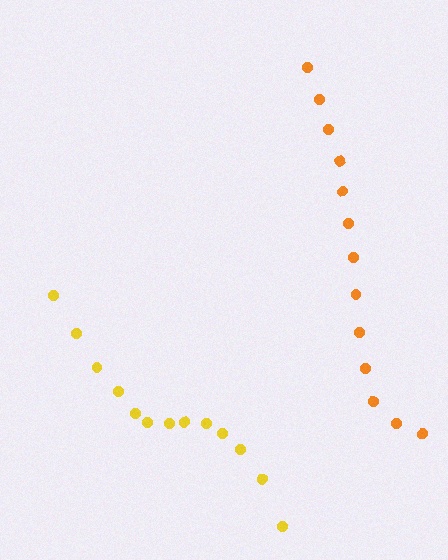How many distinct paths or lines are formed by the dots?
There are 2 distinct paths.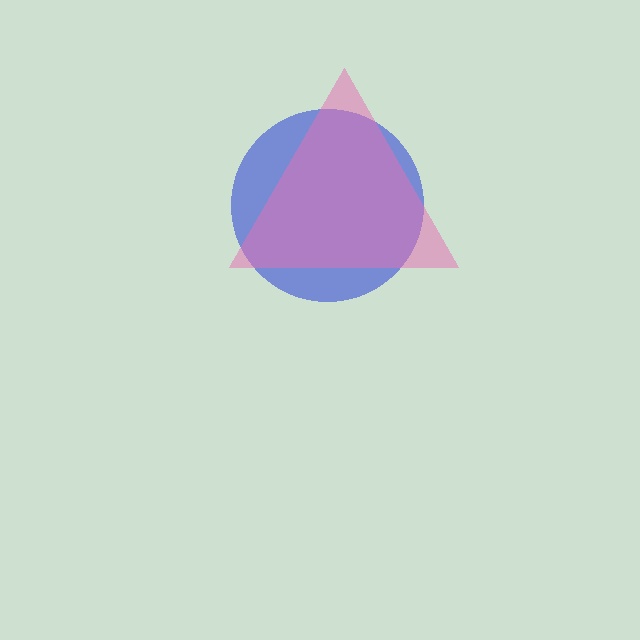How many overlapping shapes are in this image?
There are 2 overlapping shapes in the image.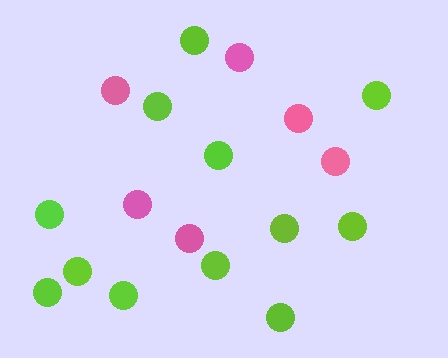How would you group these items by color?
There are 2 groups: one group of pink circles (6) and one group of lime circles (12).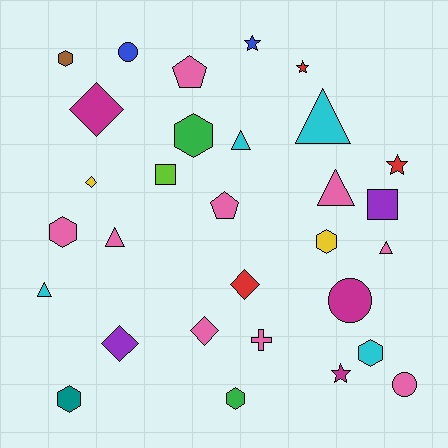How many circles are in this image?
There are 3 circles.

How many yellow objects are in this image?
There are 2 yellow objects.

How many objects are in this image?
There are 30 objects.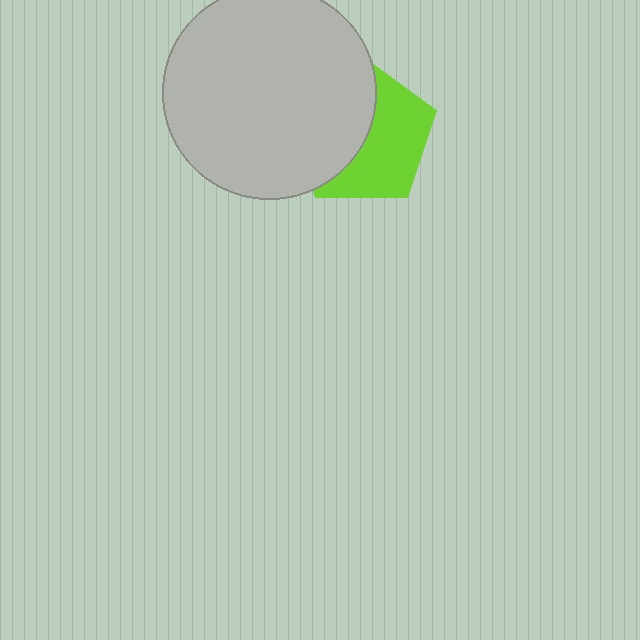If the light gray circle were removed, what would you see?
You would see the complete lime pentagon.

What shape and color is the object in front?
The object in front is a light gray circle.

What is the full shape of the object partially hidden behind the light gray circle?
The partially hidden object is a lime pentagon.